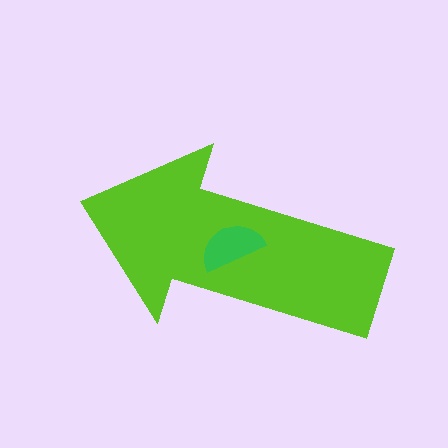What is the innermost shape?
The green semicircle.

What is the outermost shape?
The lime arrow.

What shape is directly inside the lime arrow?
The green semicircle.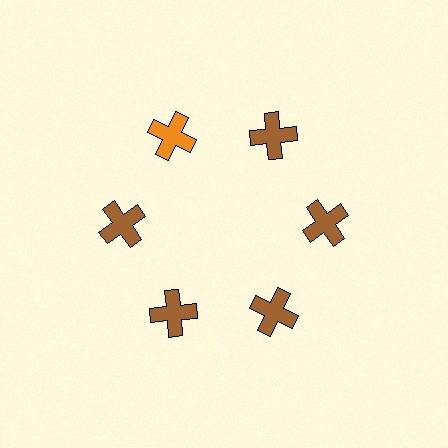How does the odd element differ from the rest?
It has a different color: orange instead of brown.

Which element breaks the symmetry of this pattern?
The orange cross at roughly the 11 o'clock position breaks the symmetry. All other shapes are brown crosses.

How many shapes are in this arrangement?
There are 6 shapes arranged in a ring pattern.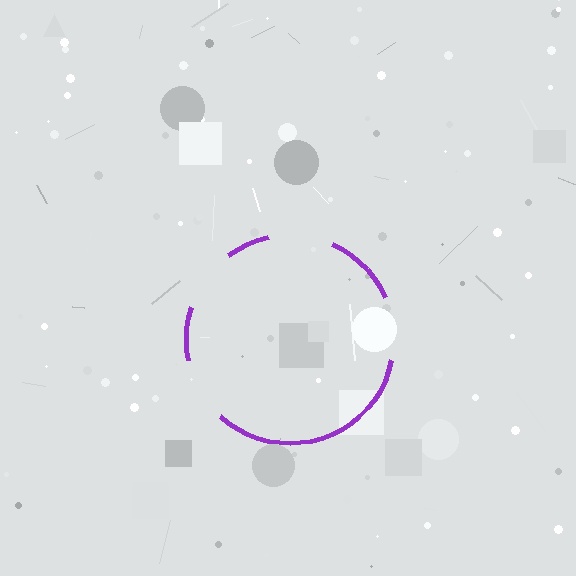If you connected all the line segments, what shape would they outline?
They would outline a circle.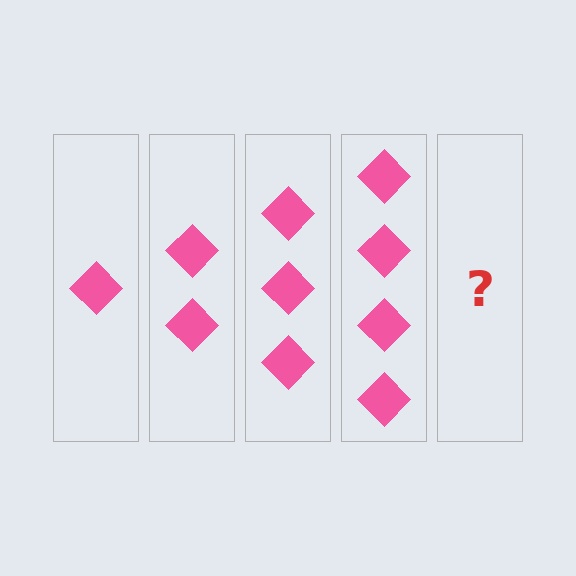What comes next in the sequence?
The next element should be 5 diamonds.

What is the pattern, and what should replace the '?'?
The pattern is that each step adds one more diamond. The '?' should be 5 diamonds.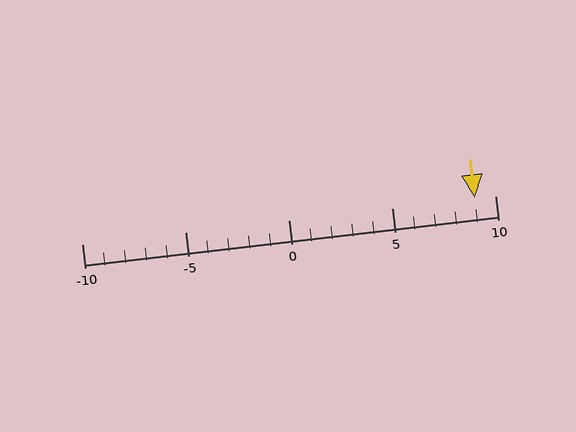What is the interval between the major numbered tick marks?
The major tick marks are spaced 5 units apart.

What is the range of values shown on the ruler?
The ruler shows values from -10 to 10.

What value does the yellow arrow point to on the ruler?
The yellow arrow points to approximately 9.